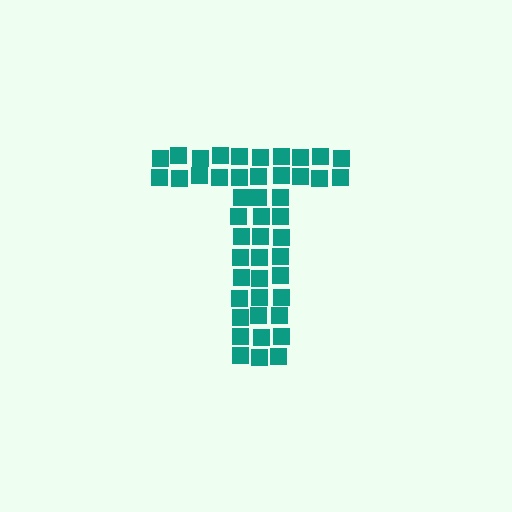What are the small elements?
The small elements are squares.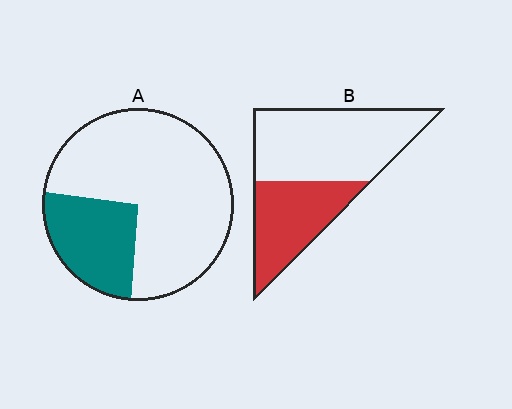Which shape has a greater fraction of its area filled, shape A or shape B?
Shape B.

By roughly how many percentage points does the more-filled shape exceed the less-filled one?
By roughly 15 percentage points (B over A).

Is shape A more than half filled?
No.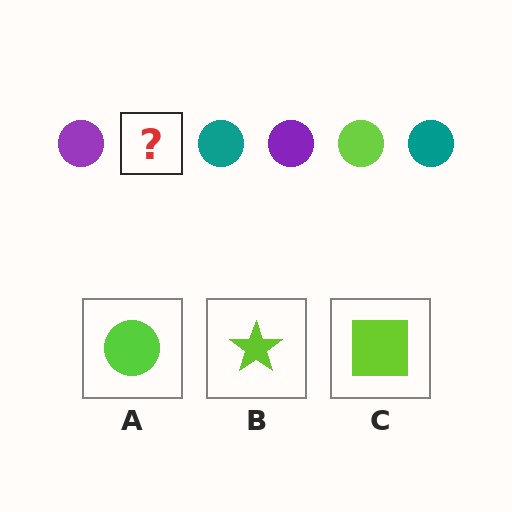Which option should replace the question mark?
Option A.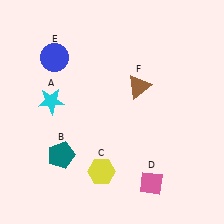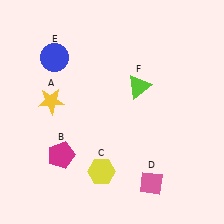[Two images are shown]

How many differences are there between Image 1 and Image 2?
There are 3 differences between the two images.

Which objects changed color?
A changed from cyan to yellow. B changed from teal to magenta. F changed from brown to lime.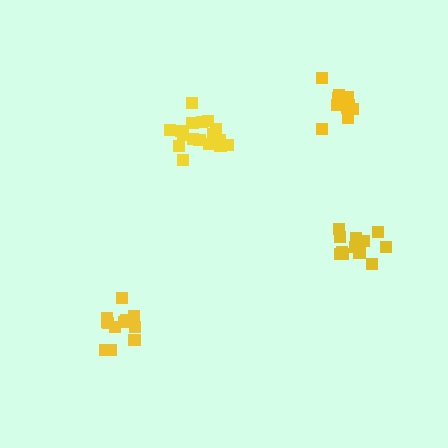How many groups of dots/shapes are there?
There are 4 groups.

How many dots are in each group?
Group 1: 12 dots, Group 2: 17 dots, Group 3: 13 dots, Group 4: 12 dots (54 total).